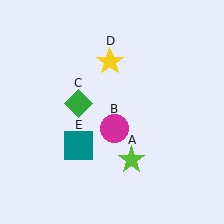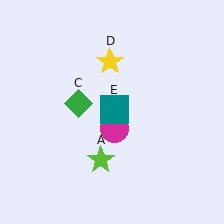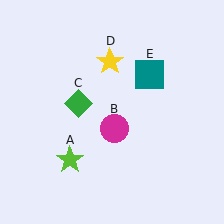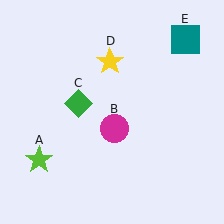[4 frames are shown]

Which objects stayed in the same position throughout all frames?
Magenta circle (object B) and green diamond (object C) and yellow star (object D) remained stationary.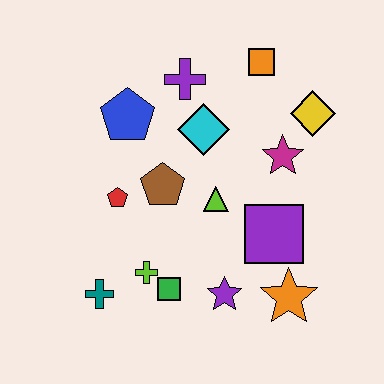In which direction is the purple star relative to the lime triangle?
The purple star is below the lime triangle.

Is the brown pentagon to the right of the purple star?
No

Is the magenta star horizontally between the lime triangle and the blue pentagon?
No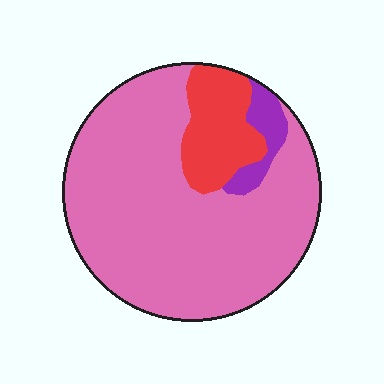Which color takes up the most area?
Pink, at roughly 80%.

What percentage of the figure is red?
Red covers around 15% of the figure.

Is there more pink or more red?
Pink.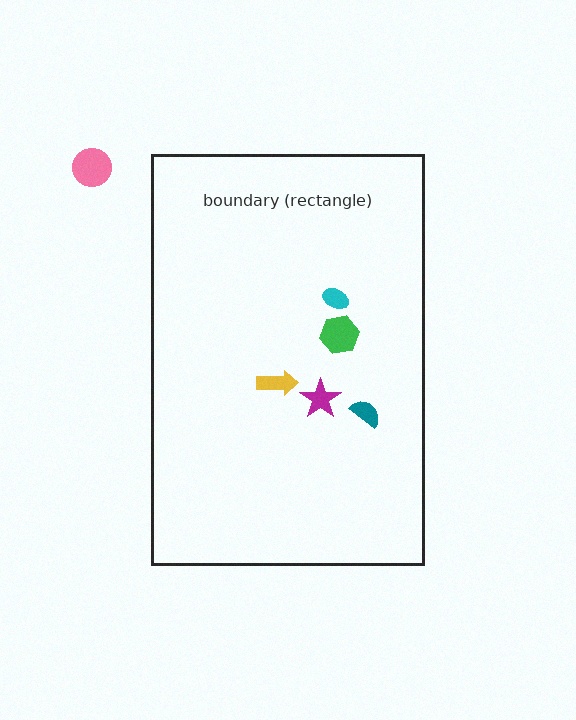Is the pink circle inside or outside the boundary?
Outside.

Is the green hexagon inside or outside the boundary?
Inside.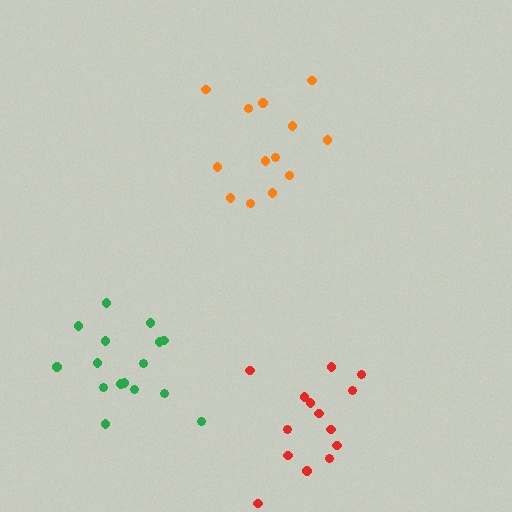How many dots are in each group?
Group 1: 13 dots, Group 2: 16 dots, Group 3: 14 dots (43 total).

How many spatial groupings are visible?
There are 3 spatial groupings.